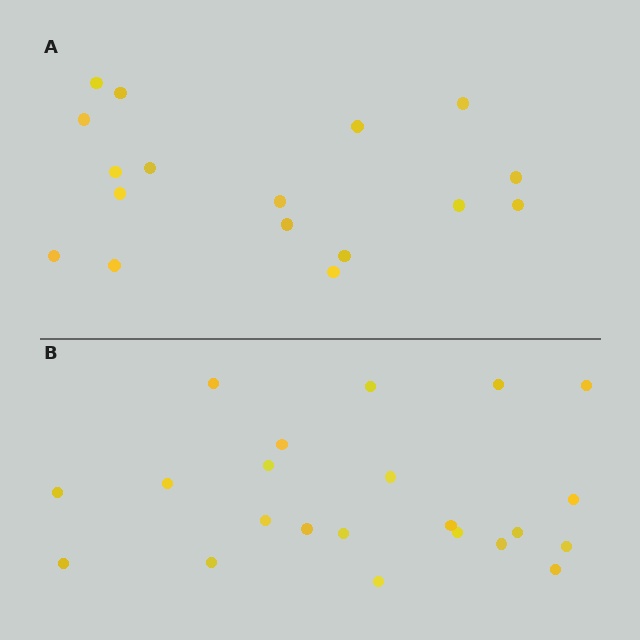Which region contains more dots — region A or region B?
Region B (the bottom region) has more dots.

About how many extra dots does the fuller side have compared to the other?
Region B has about 5 more dots than region A.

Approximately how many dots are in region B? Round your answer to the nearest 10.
About 20 dots. (The exact count is 22, which rounds to 20.)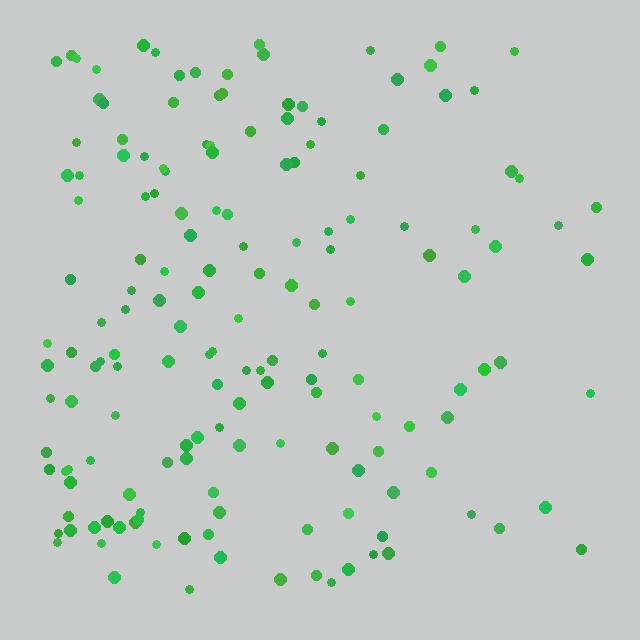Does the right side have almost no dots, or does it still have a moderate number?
Still a moderate number, just noticeably fewer than the left.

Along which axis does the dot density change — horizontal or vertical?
Horizontal.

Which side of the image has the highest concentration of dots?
The left.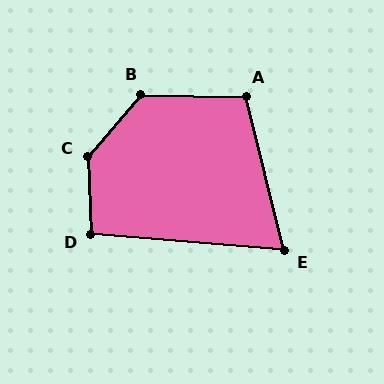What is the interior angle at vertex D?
Approximately 97 degrees (obtuse).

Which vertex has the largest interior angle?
C, at approximately 137 degrees.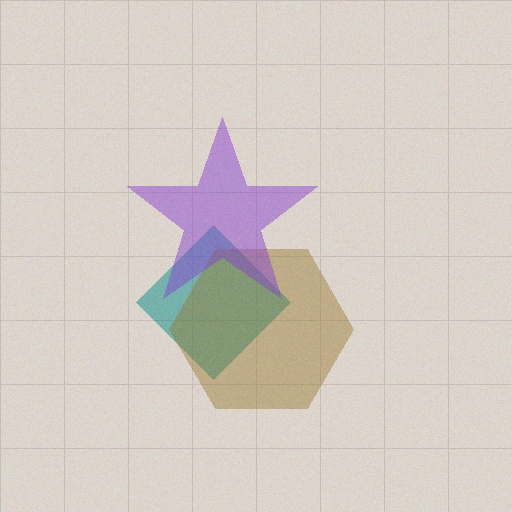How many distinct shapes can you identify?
There are 3 distinct shapes: a teal diamond, a brown hexagon, a purple star.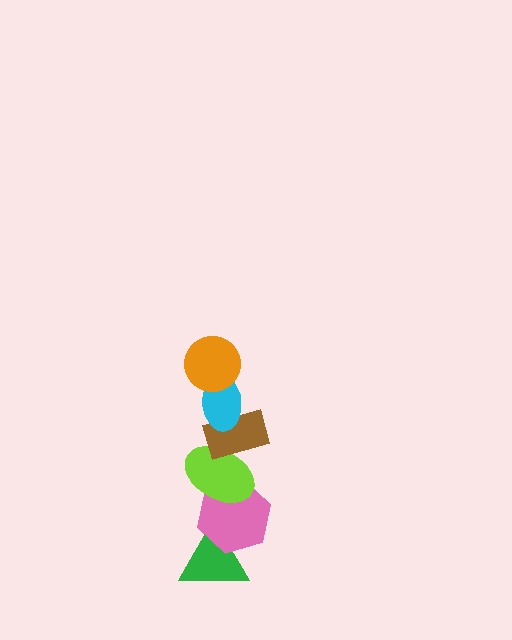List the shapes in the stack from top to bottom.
From top to bottom: the orange circle, the cyan ellipse, the brown rectangle, the lime ellipse, the pink hexagon, the green triangle.